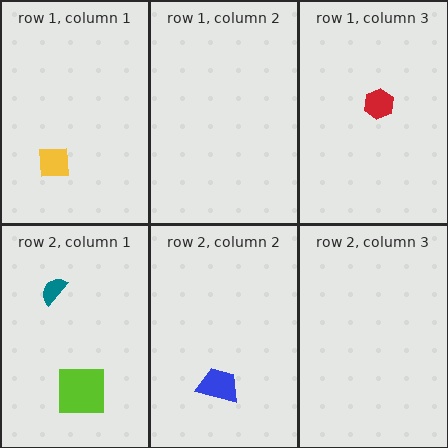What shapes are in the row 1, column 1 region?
The yellow square.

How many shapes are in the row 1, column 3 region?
1.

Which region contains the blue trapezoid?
The row 2, column 2 region.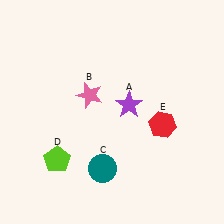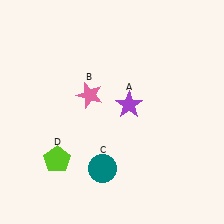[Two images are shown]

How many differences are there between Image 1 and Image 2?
There is 1 difference between the two images.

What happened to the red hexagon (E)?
The red hexagon (E) was removed in Image 2. It was in the bottom-right area of Image 1.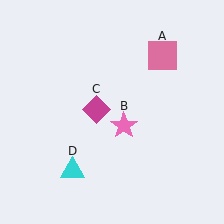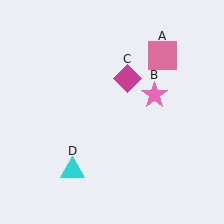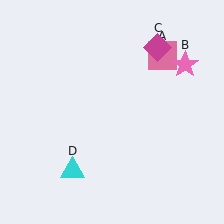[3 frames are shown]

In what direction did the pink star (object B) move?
The pink star (object B) moved up and to the right.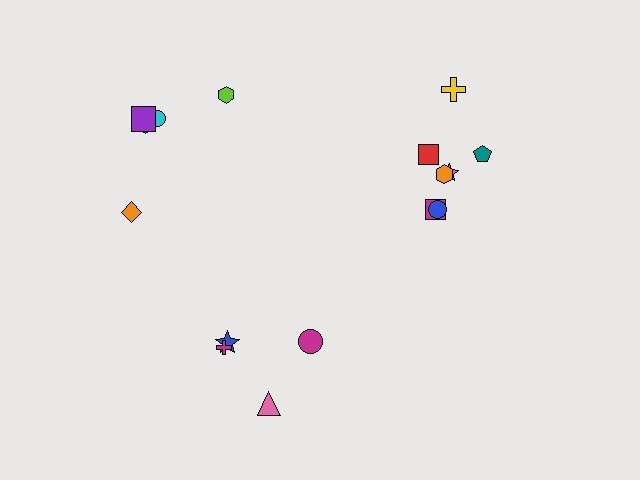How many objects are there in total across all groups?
There are 16 objects.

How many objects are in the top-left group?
There are 5 objects.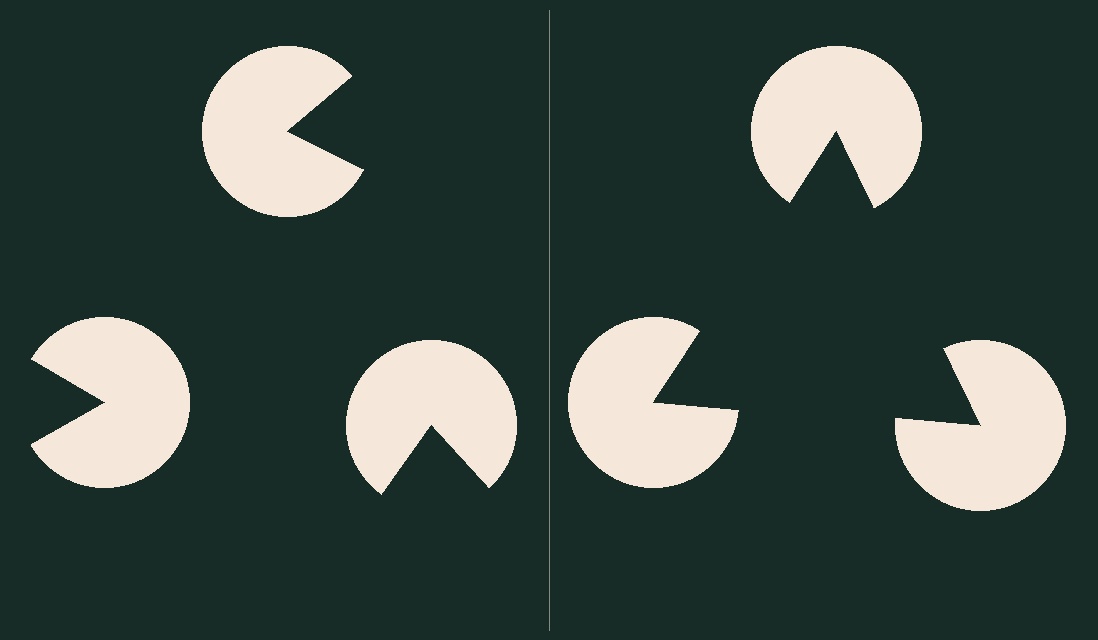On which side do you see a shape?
An illusory triangle appears on the right side. On the left side the wedge cuts are rotated, so no coherent shape forms.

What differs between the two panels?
The pac-man discs are positioned identically on both sides; only the wedge orientations differ. On the right they align to a triangle; on the left they are misaligned.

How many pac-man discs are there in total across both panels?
6 — 3 on each side.